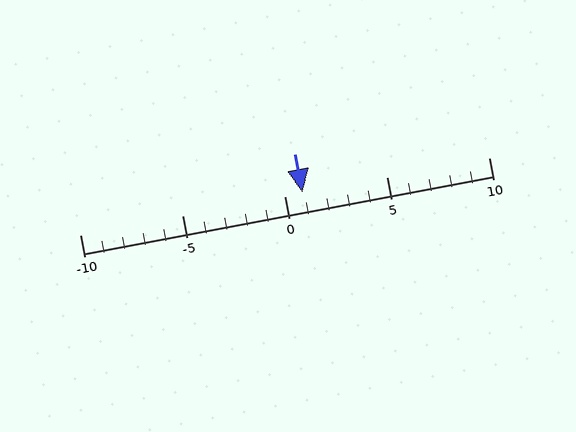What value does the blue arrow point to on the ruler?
The blue arrow points to approximately 1.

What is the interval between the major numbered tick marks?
The major tick marks are spaced 5 units apart.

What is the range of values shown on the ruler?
The ruler shows values from -10 to 10.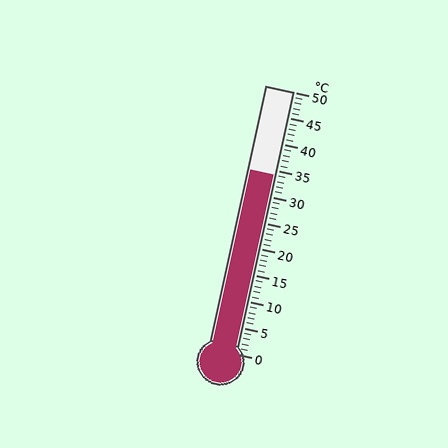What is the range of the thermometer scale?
The thermometer scale ranges from 0°C to 50°C.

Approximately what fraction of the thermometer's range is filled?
The thermometer is filled to approximately 70% of its range.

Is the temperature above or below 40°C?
The temperature is below 40°C.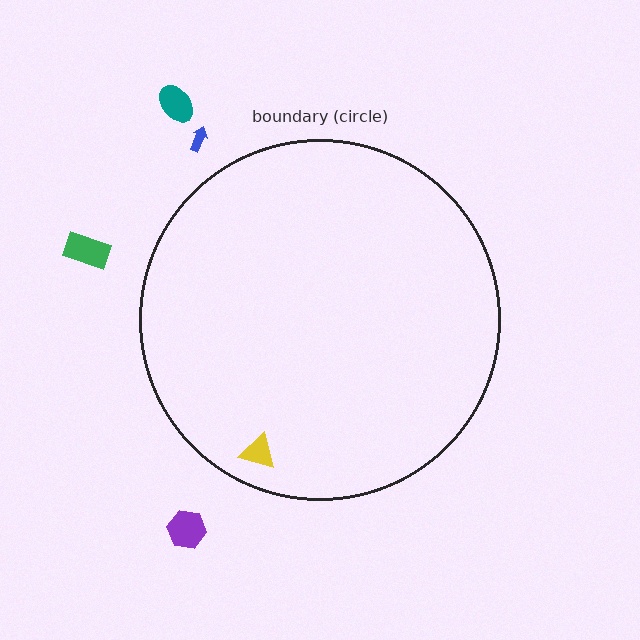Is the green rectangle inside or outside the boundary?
Outside.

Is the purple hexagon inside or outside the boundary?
Outside.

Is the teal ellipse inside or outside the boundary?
Outside.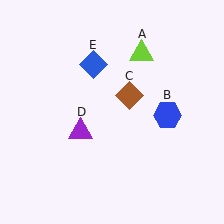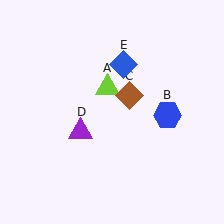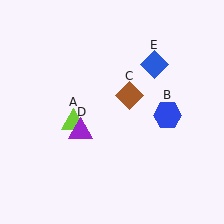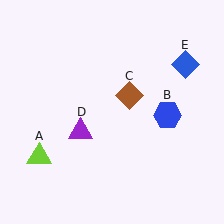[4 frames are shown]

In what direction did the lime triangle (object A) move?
The lime triangle (object A) moved down and to the left.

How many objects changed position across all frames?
2 objects changed position: lime triangle (object A), blue diamond (object E).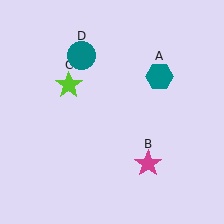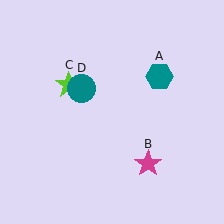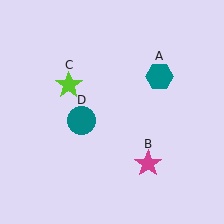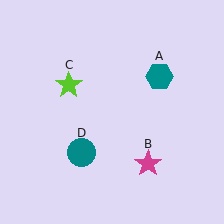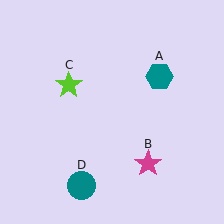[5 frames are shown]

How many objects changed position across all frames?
1 object changed position: teal circle (object D).